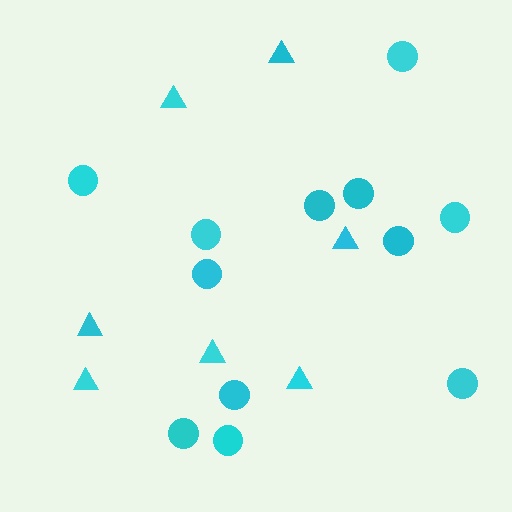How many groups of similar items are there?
There are 2 groups: one group of triangles (7) and one group of circles (12).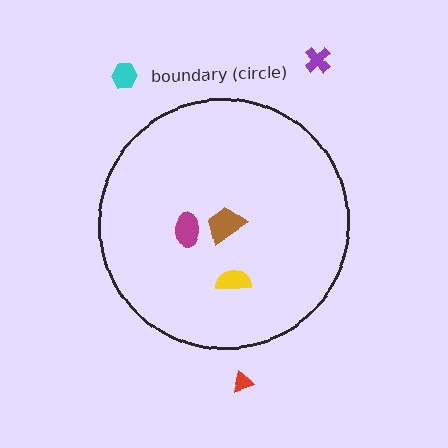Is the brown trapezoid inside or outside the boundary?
Inside.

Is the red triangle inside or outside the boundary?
Outside.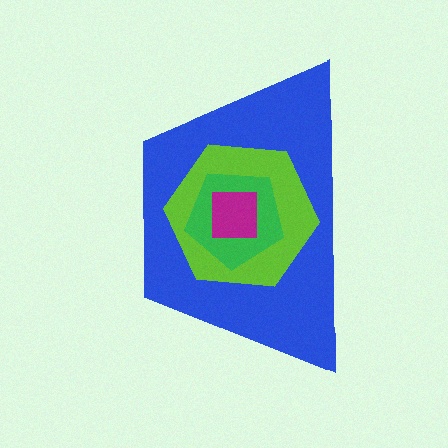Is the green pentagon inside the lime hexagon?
Yes.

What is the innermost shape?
The magenta square.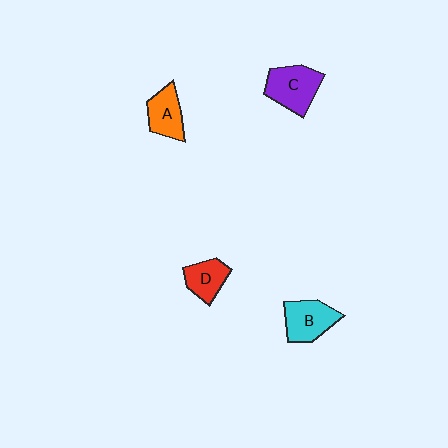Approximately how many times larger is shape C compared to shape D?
Approximately 1.5 times.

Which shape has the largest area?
Shape C (purple).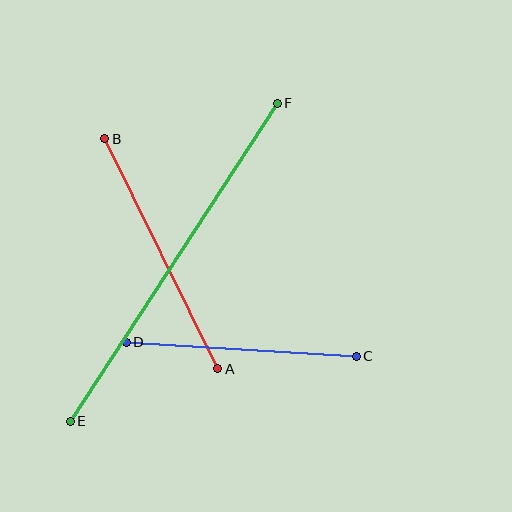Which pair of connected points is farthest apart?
Points E and F are farthest apart.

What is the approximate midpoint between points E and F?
The midpoint is at approximately (174, 262) pixels.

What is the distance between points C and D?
The distance is approximately 230 pixels.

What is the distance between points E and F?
The distance is approximately 379 pixels.